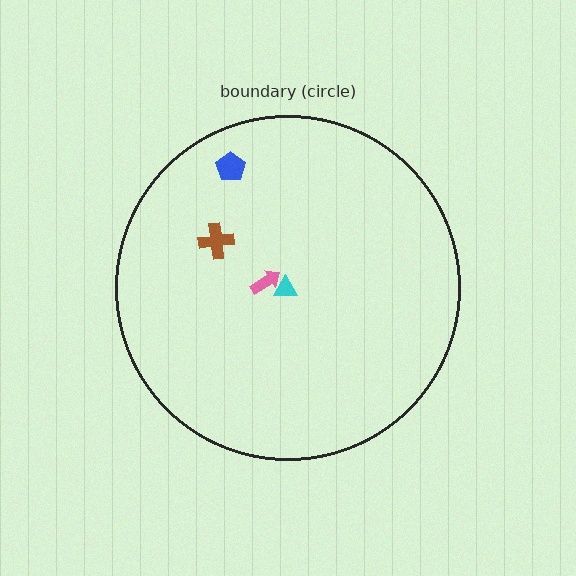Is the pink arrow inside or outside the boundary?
Inside.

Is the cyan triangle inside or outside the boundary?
Inside.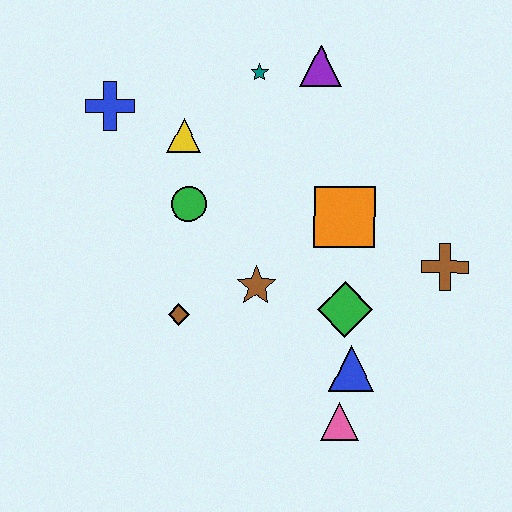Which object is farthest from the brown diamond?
The purple triangle is farthest from the brown diamond.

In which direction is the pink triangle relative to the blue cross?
The pink triangle is below the blue cross.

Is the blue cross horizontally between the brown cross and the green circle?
No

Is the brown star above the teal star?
No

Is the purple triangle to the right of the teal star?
Yes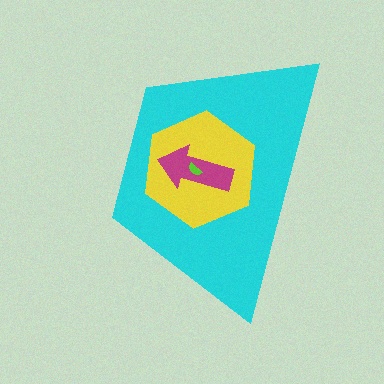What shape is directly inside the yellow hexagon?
The magenta arrow.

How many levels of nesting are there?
4.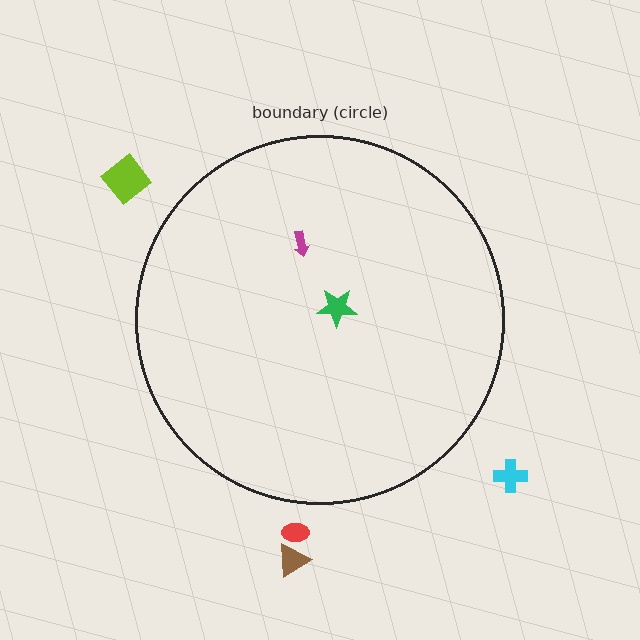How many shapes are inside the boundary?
2 inside, 4 outside.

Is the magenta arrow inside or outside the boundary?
Inside.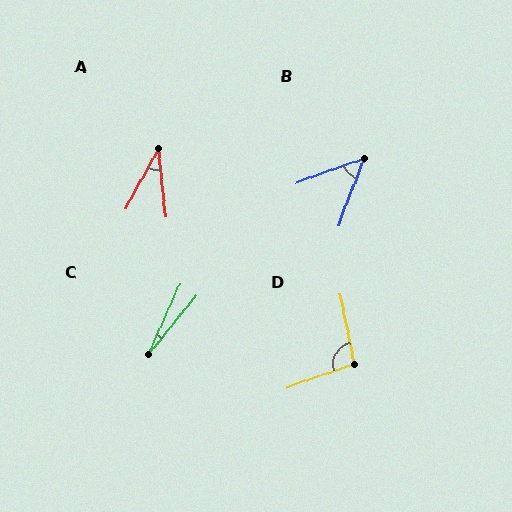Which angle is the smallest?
C, at approximately 15 degrees.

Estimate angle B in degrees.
Approximately 50 degrees.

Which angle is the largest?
D, at approximately 98 degrees.